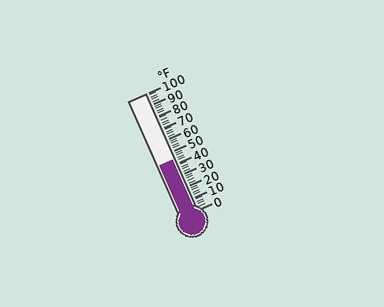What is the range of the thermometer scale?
The thermometer scale ranges from 0°F to 100°F.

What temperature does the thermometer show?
The thermometer shows approximately 44°F.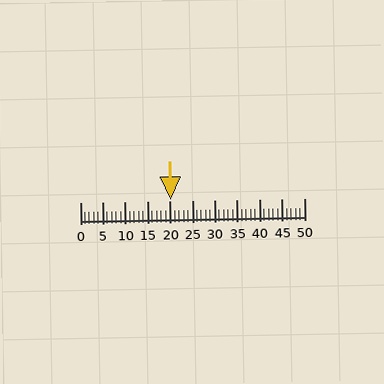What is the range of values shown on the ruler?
The ruler shows values from 0 to 50.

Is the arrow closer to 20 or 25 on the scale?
The arrow is closer to 20.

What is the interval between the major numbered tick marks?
The major tick marks are spaced 5 units apart.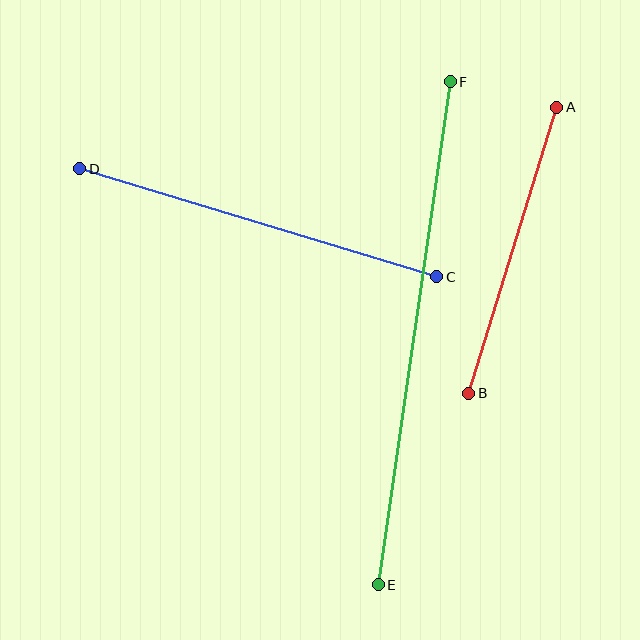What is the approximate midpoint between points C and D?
The midpoint is at approximately (258, 223) pixels.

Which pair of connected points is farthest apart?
Points E and F are farthest apart.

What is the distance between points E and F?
The distance is approximately 508 pixels.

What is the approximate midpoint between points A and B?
The midpoint is at approximately (513, 250) pixels.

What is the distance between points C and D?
The distance is approximately 373 pixels.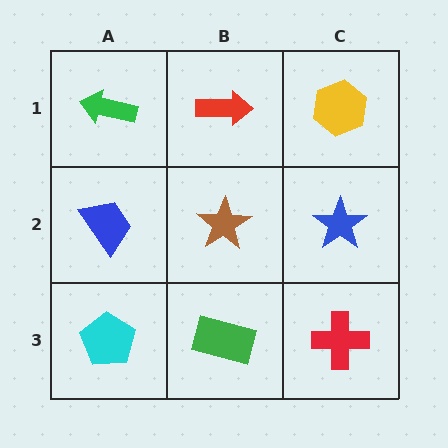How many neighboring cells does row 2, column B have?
4.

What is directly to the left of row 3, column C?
A green rectangle.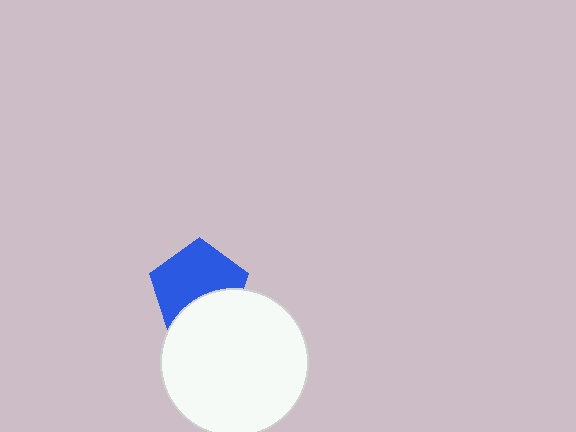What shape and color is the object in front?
The object in front is a white circle.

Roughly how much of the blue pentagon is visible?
About half of it is visible (roughly 65%).